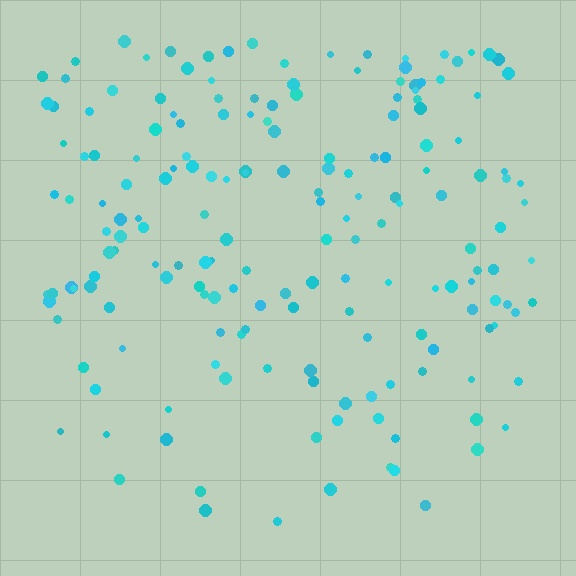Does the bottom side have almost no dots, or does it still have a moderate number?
Still a moderate number, just noticeably fewer than the top.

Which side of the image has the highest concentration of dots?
The top.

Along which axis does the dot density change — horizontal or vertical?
Vertical.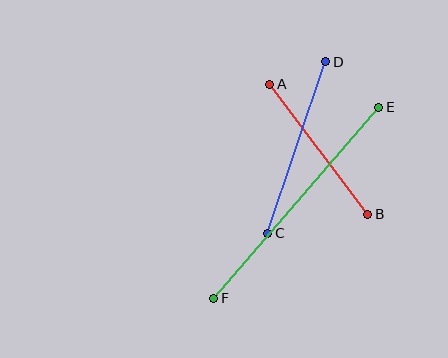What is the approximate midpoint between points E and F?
The midpoint is at approximately (296, 203) pixels.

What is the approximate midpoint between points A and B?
The midpoint is at approximately (319, 149) pixels.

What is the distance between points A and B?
The distance is approximately 163 pixels.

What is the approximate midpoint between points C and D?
The midpoint is at approximately (297, 147) pixels.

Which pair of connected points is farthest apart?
Points E and F are farthest apart.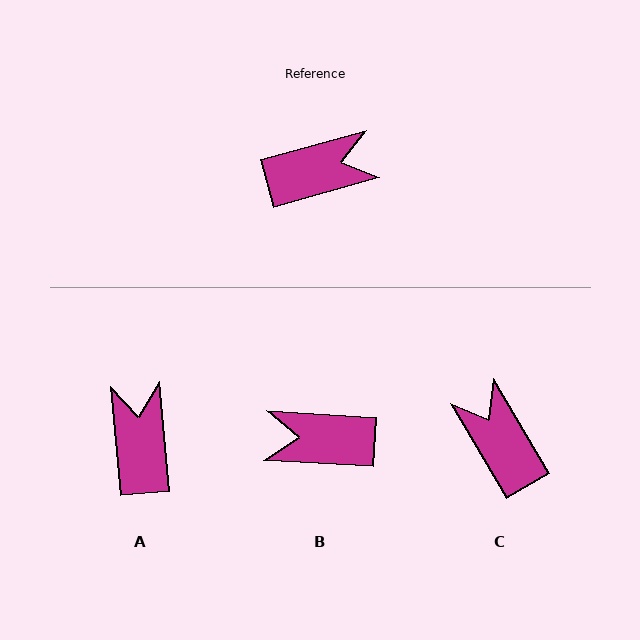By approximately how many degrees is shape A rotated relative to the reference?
Approximately 79 degrees counter-clockwise.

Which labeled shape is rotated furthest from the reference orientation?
B, about 161 degrees away.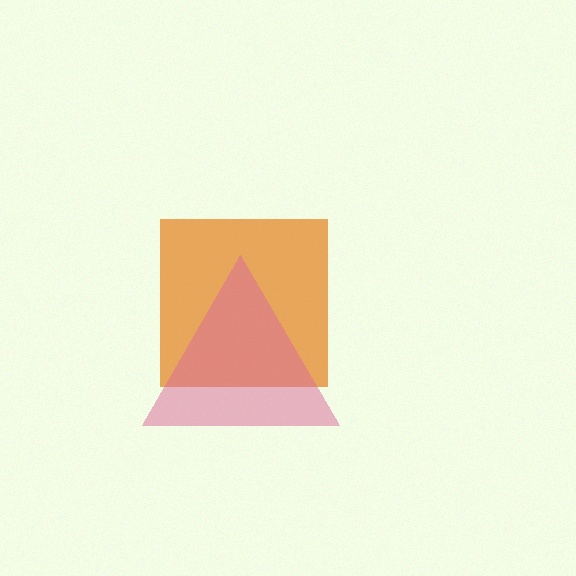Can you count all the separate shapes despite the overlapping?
Yes, there are 2 separate shapes.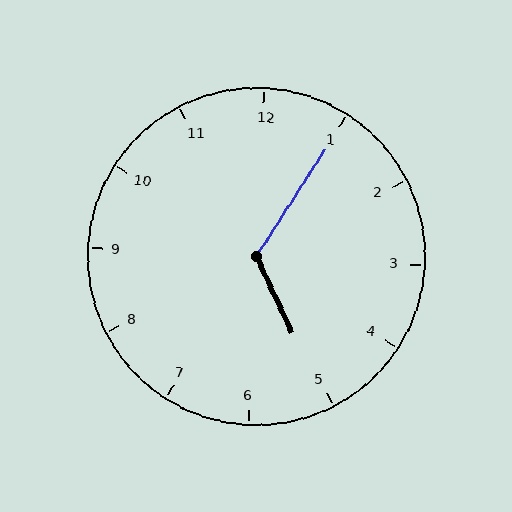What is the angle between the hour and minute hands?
Approximately 122 degrees.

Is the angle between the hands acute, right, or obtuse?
It is obtuse.